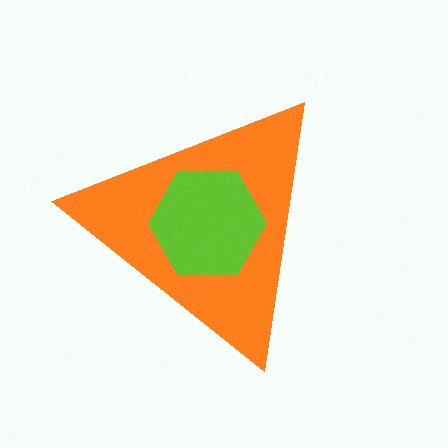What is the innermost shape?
The lime hexagon.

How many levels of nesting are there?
2.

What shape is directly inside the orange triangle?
The lime hexagon.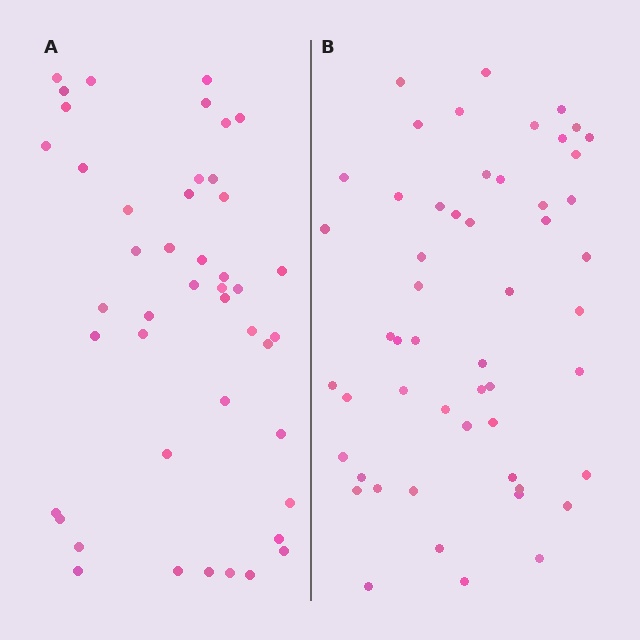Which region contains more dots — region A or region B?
Region B (the right region) has more dots.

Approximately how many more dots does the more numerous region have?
Region B has roughly 8 or so more dots than region A.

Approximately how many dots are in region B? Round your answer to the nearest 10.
About 50 dots. (The exact count is 53, which rounds to 50.)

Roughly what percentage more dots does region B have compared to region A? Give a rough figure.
About 20% more.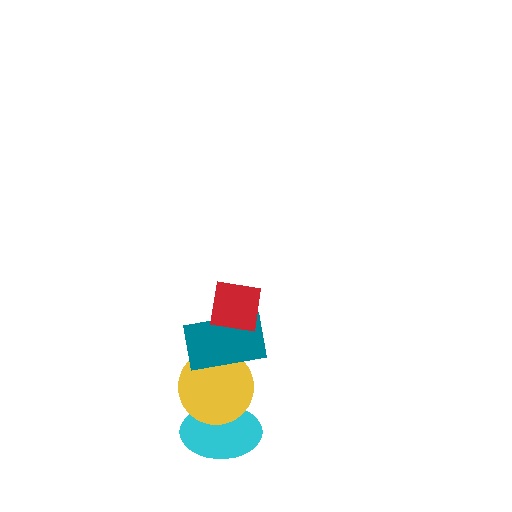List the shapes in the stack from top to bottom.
From top to bottom: the red square, the teal rectangle, the yellow circle, the cyan ellipse.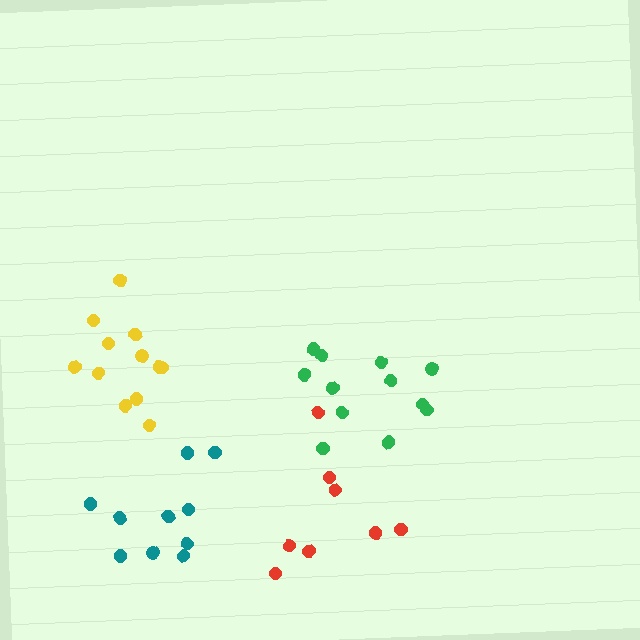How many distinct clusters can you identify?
There are 4 distinct clusters.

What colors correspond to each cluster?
The clusters are colored: teal, green, yellow, red.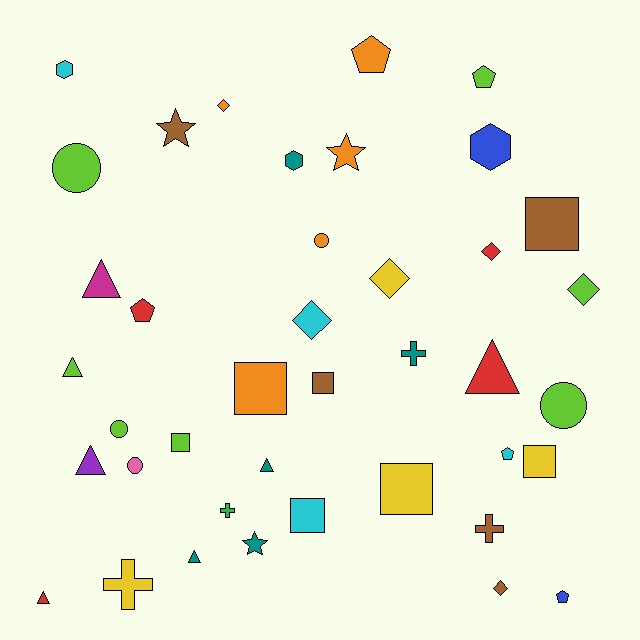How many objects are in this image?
There are 40 objects.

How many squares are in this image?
There are 7 squares.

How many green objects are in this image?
There is 1 green object.